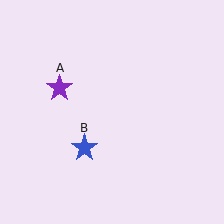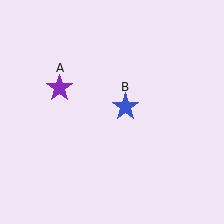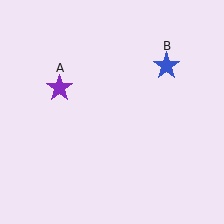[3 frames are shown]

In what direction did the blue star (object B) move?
The blue star (object B) moved up and to the right.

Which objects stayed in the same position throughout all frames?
Purple star (object A) remained stationary.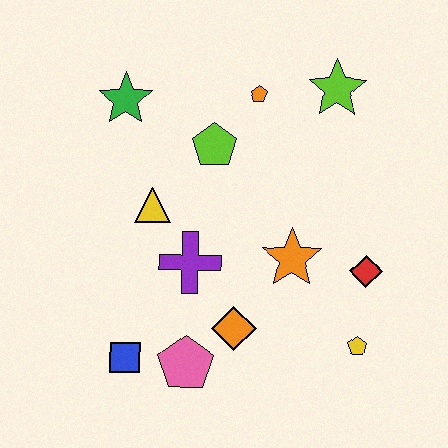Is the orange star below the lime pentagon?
Yes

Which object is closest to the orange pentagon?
The lime pentagon is closest to the orange pentagon.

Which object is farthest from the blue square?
The lime star is farthest from the blue square.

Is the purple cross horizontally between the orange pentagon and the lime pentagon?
No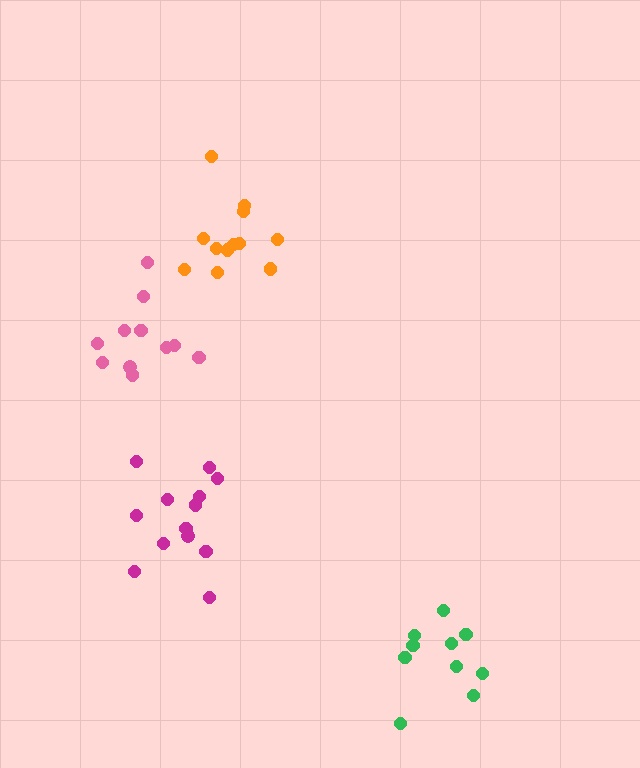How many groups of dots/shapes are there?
There are 4 groups.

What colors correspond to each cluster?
The clusters are colored: magenta, orange, green, pink.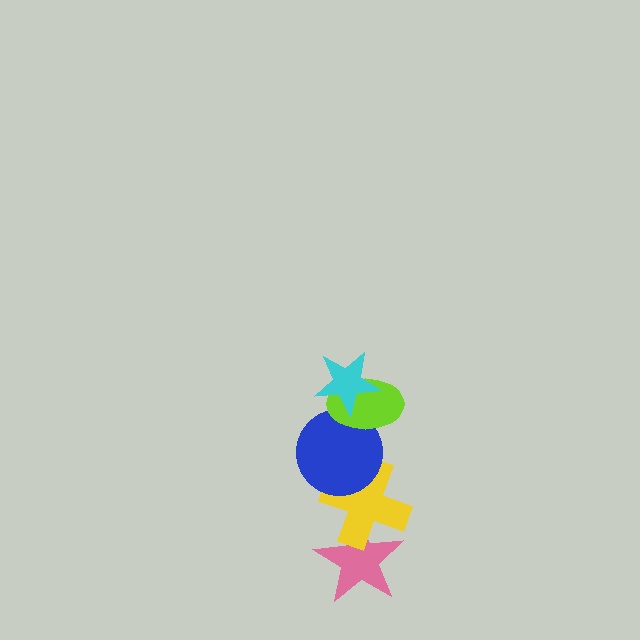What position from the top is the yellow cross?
The yellow cross is 4th from the top.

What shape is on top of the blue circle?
The lime ellipse is on top of the blue circle.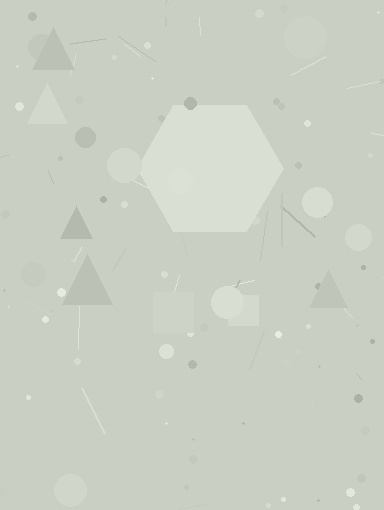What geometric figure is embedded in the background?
A hexagon is embedded in the background.